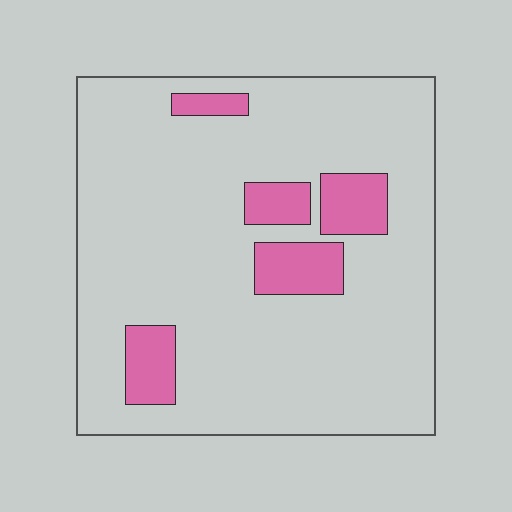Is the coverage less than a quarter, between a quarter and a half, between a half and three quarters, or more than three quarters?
Less than a quarter.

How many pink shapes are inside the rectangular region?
5.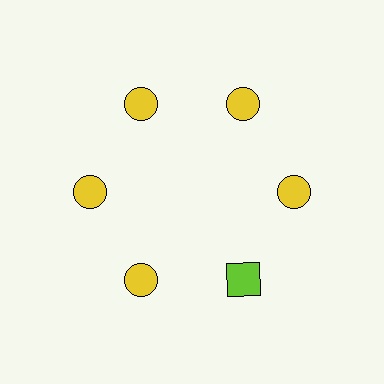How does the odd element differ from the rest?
It differs in both color (lime instead of yellow) and shape (square instead of circle).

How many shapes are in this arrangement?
There are 6 shapes arranged in a ring pattern.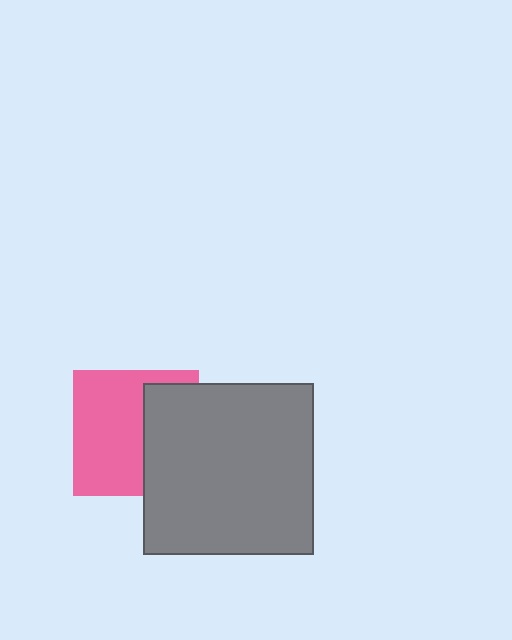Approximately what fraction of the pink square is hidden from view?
Roughly 40% of the pink square is hidden behind the gray square.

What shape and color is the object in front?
The object in front is a gray square.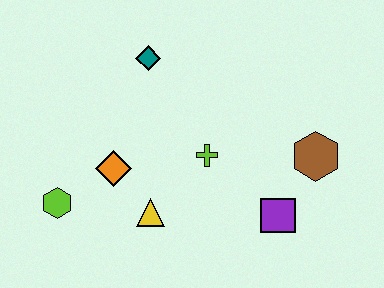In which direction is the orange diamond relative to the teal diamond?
The orange diamond is below the teal diamond.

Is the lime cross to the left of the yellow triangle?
No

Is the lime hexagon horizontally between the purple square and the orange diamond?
No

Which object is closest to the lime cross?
The yellow triangle is closest to the lime cross.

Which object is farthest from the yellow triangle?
The brown hexagon is farthest from the yellow triangle.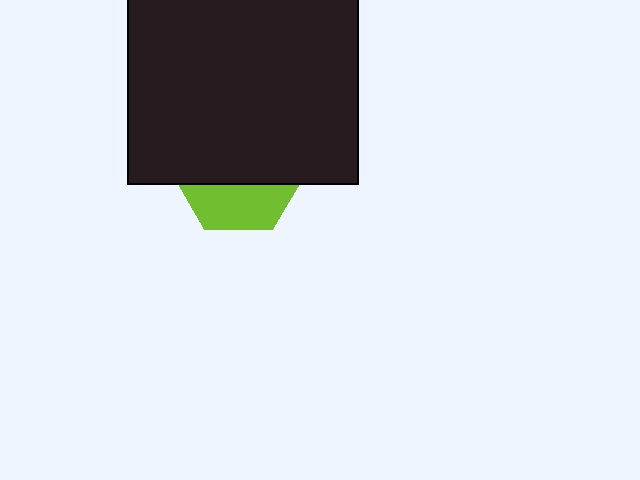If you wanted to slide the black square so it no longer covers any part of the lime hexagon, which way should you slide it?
Slide it up — that is the most direct way to separate the two shapes.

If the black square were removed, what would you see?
You would see the complete lime hexagon.